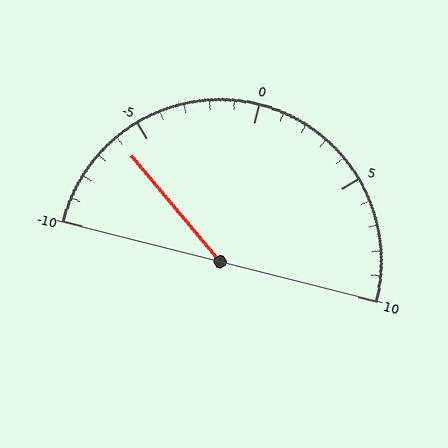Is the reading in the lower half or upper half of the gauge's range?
The reading is in the lower half of the range (-10 to 10).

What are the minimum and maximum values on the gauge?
The gauge ranges from -10 to 10.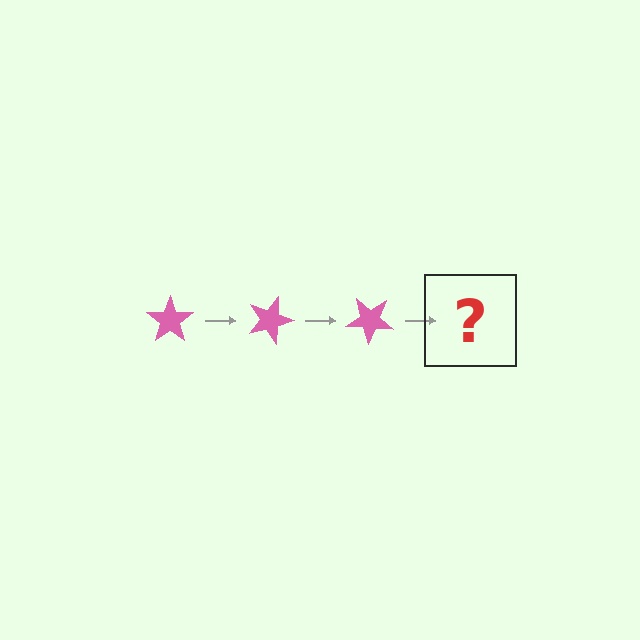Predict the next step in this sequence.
The next step is a pink star rotated 60 degrees.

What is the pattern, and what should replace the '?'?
The pattern is that the star rotates 20 degrees each step. The '?' should be a pink star rotated 60 degrees.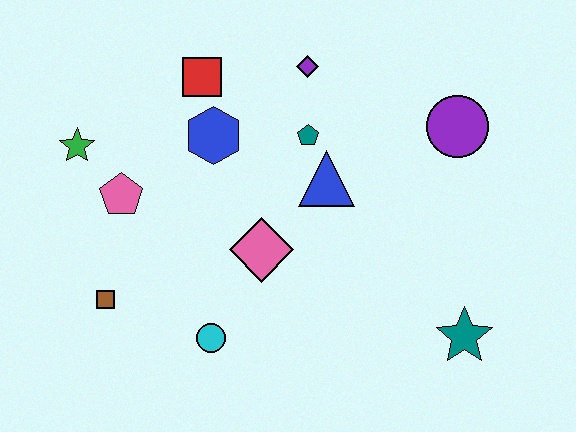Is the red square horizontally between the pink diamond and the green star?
Yes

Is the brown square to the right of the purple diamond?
No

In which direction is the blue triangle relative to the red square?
The blue triangle is to the right of the red square.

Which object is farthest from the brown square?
The purple circle is farthest from the brown square.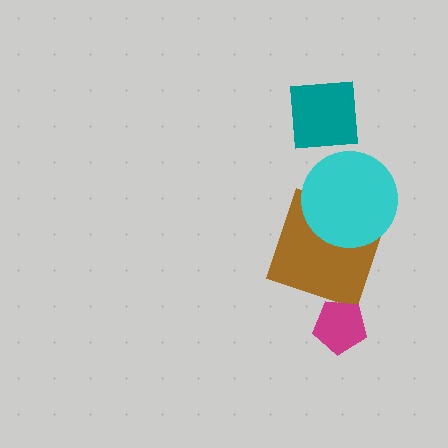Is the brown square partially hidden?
Yes, it is partially covered by another shape.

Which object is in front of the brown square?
The cyan circle is in front of the brown square.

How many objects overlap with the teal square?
0 objects overlap with the teal square.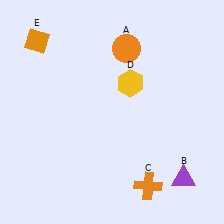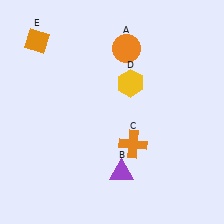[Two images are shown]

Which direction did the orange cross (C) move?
The orange cross (C) moved up.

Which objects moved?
The objects that moved are: the purple triangle (B), the orange cross (C).